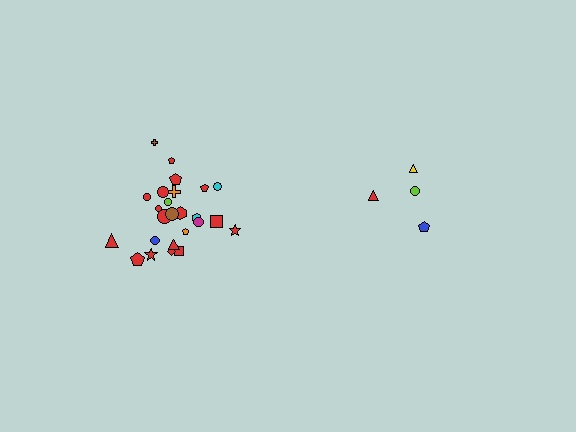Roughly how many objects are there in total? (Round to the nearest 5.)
Roughly 30 objects in total.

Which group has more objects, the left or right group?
The left group.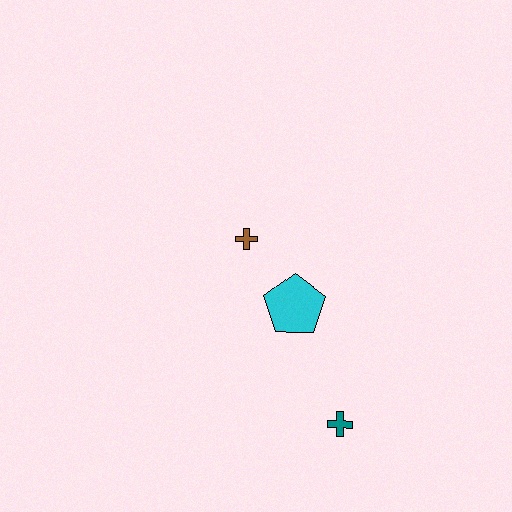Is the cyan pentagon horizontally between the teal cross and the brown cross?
Yes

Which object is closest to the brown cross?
The cyan pentagon is closest to the brown cross.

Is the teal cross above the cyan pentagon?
No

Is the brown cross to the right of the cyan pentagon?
No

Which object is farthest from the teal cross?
The brown cross is farthest from the teal cross.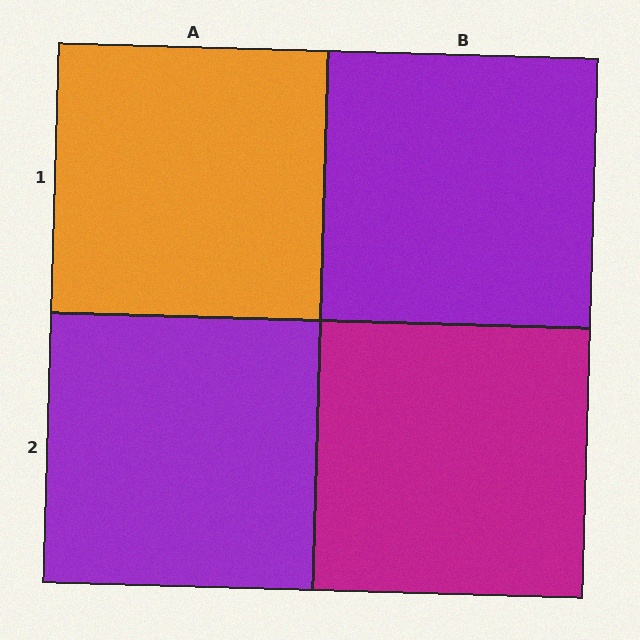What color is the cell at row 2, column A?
Purple.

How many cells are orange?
1 cell is orange.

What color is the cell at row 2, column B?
Magenta.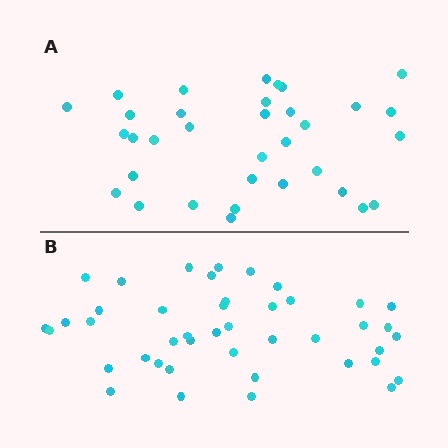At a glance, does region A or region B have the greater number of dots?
Region B (the bottom region) has more dots.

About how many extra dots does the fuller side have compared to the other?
Region B has roughly 8 or so more dots than region A.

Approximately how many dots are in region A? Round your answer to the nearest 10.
About 30 dots. (The exact count is 34, which rounds to 30.)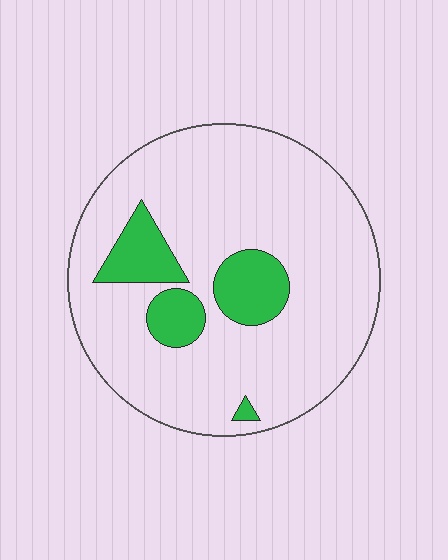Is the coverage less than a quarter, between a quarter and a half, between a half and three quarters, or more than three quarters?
Less than a quarter.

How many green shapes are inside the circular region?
4.